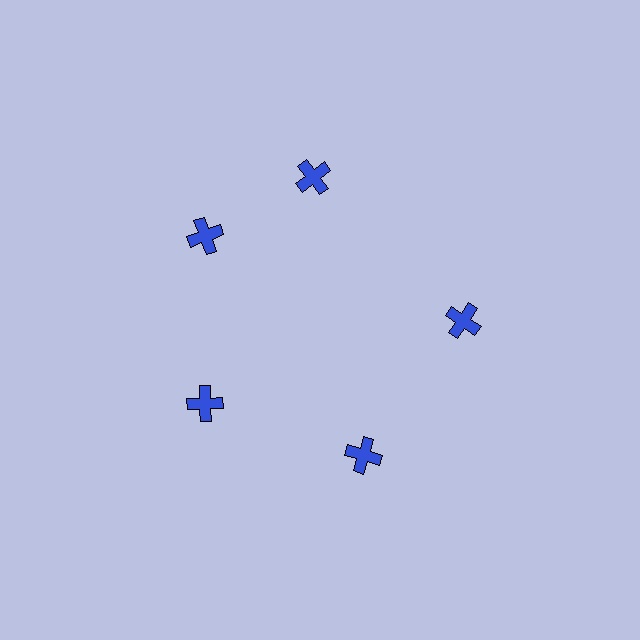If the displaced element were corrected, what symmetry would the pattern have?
It would have 5-fold rotational symmetry — the pattern would map onto itself every 72 degrees.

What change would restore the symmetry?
The symmetry would be restored by rotating it back into even spacing with its neighbors so that all 5 crosses sit at equal angles and equal distance from the center.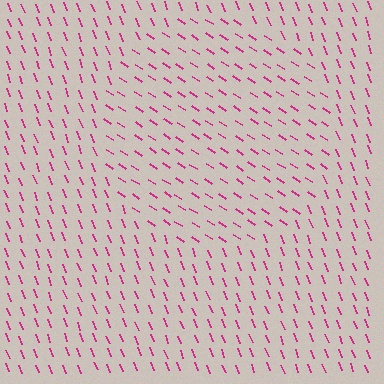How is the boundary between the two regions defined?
The boundary is defined purely by a change in line orientation (approximately 35 degrees difference). All lines are the same color and thickness.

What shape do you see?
I see a circle.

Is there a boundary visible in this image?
Yes, there is a texture boundary formed by a change in line orientation.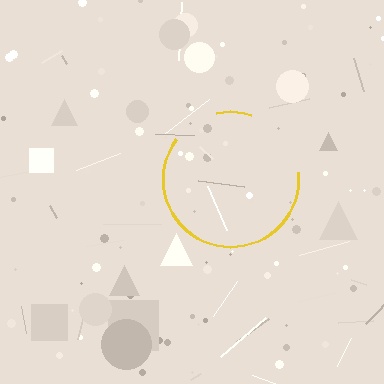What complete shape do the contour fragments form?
The contour fragments form a circle.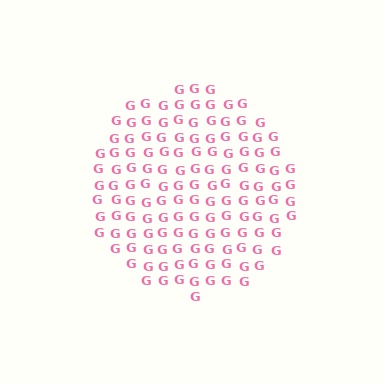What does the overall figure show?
The overall figure shows a circle.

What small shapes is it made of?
It is made of small letter G's.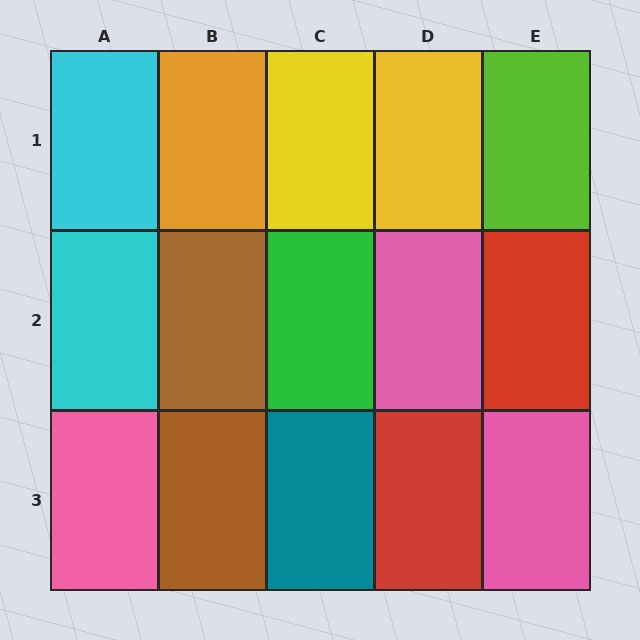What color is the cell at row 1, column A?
Cyan.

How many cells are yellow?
2 cells are yellow.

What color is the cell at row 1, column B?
Orange.